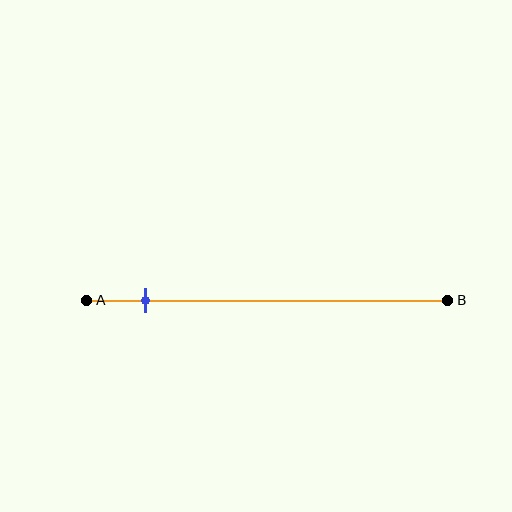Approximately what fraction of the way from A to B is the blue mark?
The blue mark is approximately 15% of the way from A to B.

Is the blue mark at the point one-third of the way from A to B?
No, the mark is at about 15% from A, not at the 33% one-third point.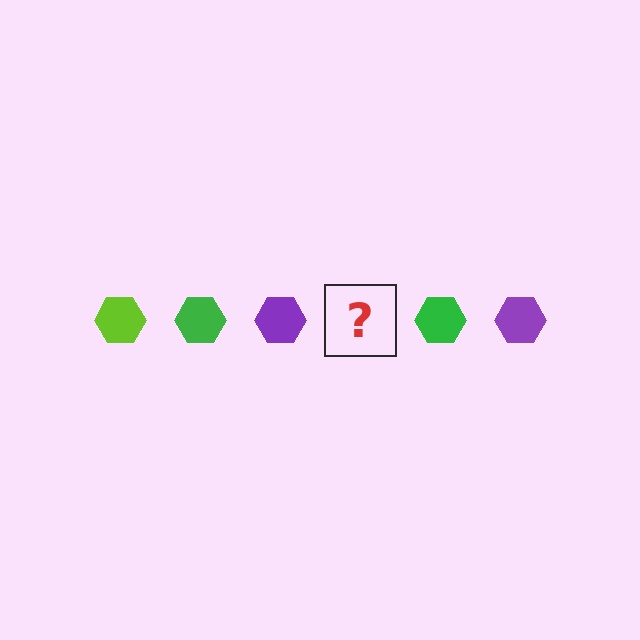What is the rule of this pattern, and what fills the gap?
The rule is that the pattern cycles through lime, green, purple hexagons. The gap should be filled with a lime hexagon.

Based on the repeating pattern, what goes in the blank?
The blank should be a lime hexagon.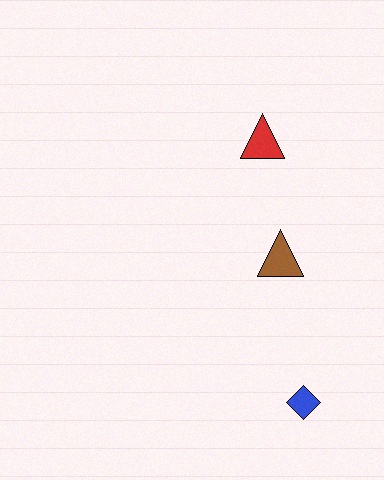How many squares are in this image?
There are no squares.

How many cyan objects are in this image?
There are no cyan objects.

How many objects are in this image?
There are 3 objects.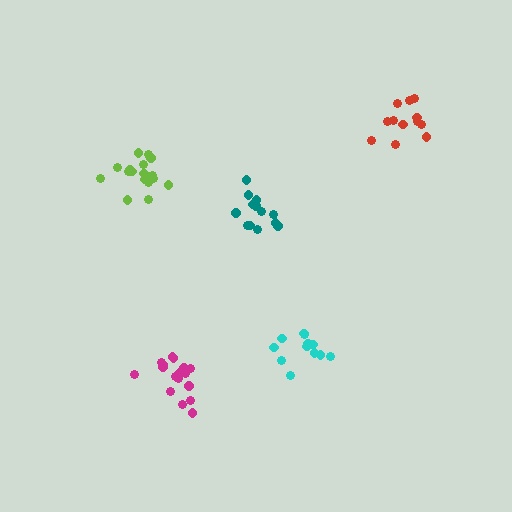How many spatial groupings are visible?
There are 5 spatial groupings.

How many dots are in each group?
Group 1: 17 dots, Group 2: 12 dots, Group 3: 17 dots, Group 4: 12 dots, Group 5: 13 dots (71 total).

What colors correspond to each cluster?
The clusters are colored: lime, red, magenta, cyan, teal.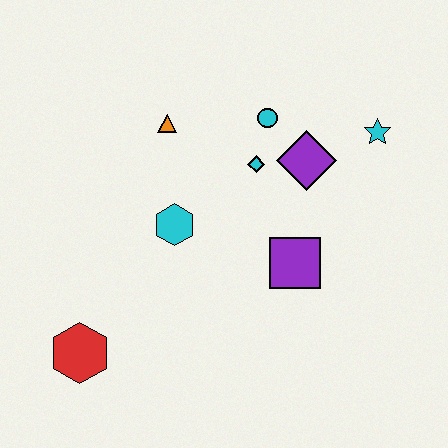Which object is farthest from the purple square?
The red hexagon is farthest from the purple square.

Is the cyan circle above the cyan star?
Yes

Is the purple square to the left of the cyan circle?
No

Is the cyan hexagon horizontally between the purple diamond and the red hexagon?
Yes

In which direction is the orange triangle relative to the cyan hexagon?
The orange triangle is above the cyan hexagon.